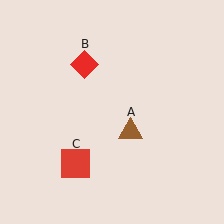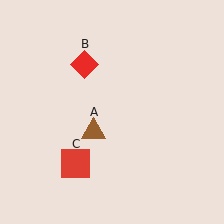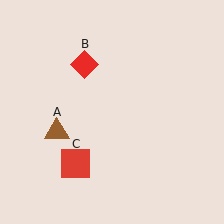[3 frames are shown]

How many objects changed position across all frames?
1 object changed position: brown triangle (object A).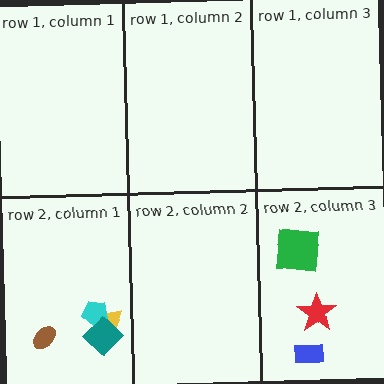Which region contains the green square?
The row 2, column 3 region.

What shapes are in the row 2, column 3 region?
The green square, the red star, the blue rectangle.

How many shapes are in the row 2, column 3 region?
3.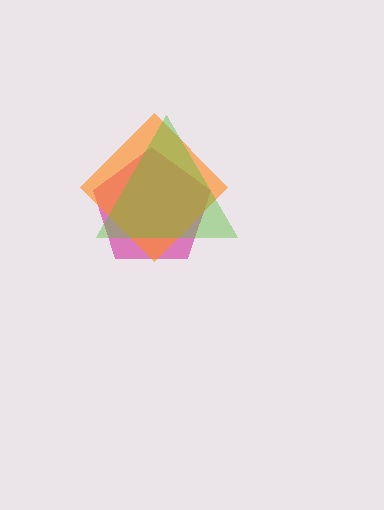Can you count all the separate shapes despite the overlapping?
Yes, there are 3 separate shapes.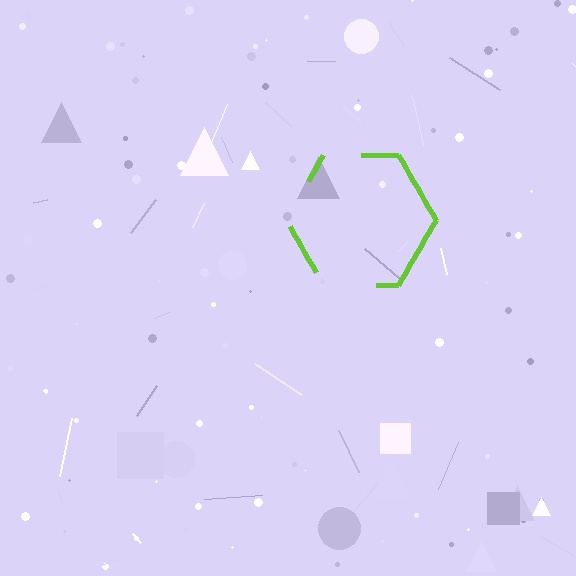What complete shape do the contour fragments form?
The contour fragments form a hexagon.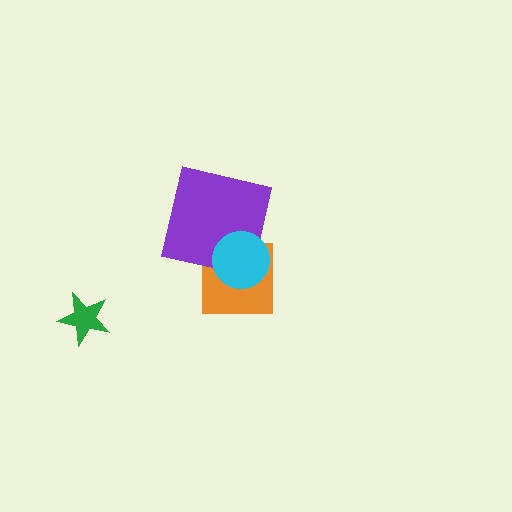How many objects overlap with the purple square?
2 objects overlap with the purple square.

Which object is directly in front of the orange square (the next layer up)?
The purple square is directly in front of the orange square.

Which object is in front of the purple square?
The cyan circle is in front of the purple square.